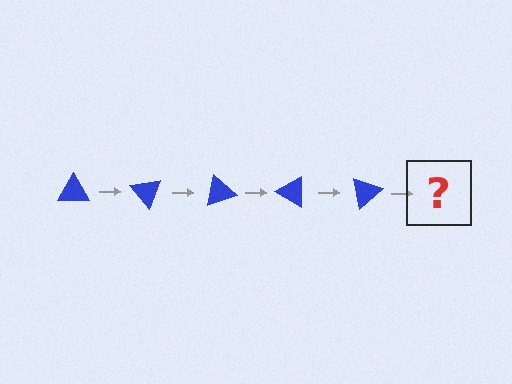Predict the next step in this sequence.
The next step is a blue triangle rotated 250 degrees.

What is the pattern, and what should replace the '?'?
The pattern is that the triangle rotates 50 degrees each step. The '?' should be a blue triangle rotated 250 degrees.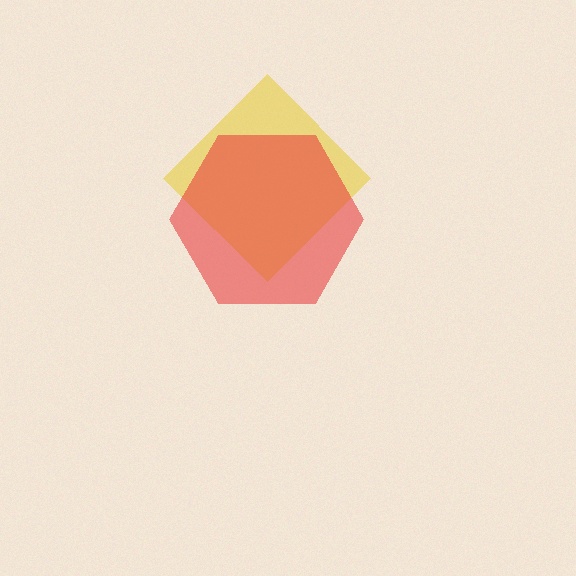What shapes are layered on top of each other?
The layered shapes are: a yellow diamond, a red hexagon.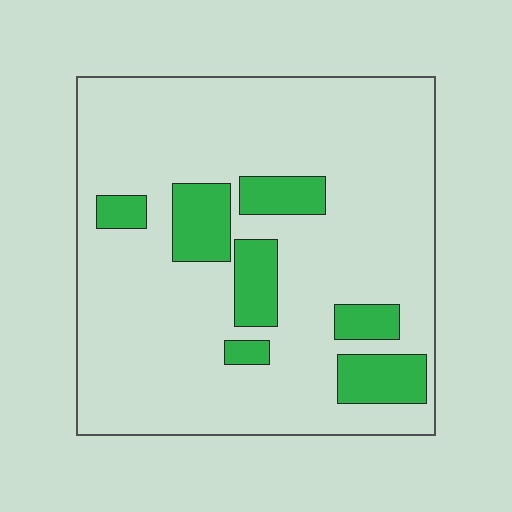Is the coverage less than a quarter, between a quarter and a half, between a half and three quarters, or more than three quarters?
Less than a quarter.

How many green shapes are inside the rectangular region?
7.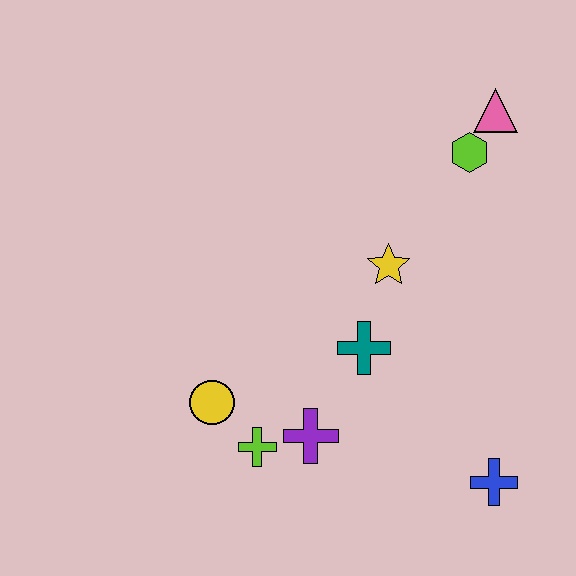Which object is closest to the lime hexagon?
The pink triangle is closest to the lime hexagon.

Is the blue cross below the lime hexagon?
Yes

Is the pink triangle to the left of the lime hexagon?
No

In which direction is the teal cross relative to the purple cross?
The teal cross is above the purple cross.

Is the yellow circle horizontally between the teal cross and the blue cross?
No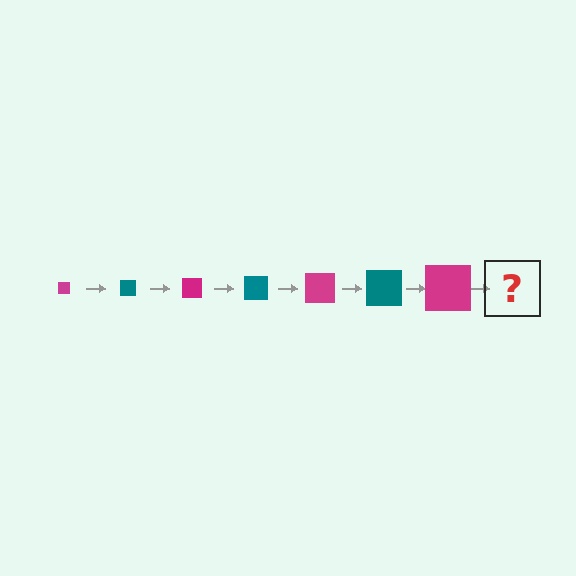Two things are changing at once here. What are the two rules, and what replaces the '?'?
The two rules are that the square grows larger each step and the color cycles through magenta and teal. The '?' should be a teal square, larger than the previous one.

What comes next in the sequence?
The next element should be a teal square, larger than the previous one.